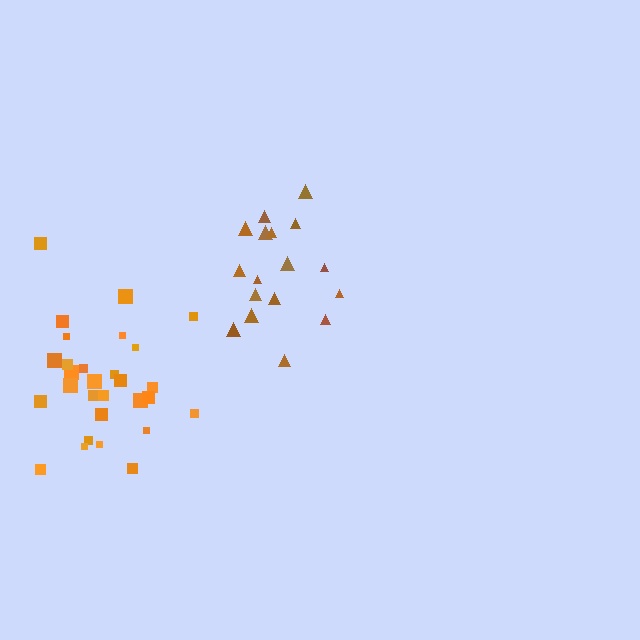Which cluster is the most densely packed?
Orange.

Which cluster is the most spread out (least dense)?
Brown.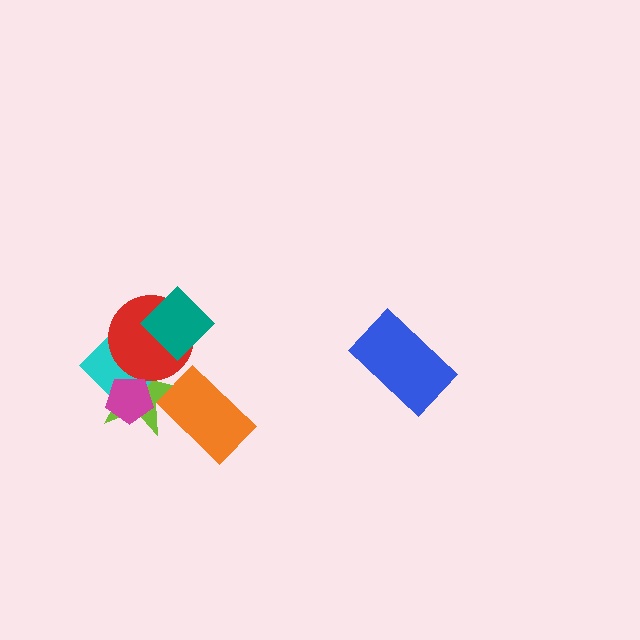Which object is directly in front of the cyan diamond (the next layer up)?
The red circle is directly in front of the cyan diamond.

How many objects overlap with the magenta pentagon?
2 objects overlap with the magenta pentagon.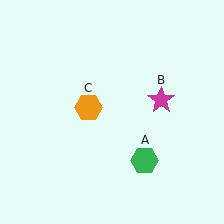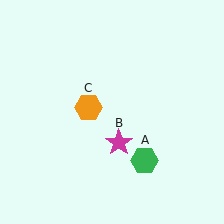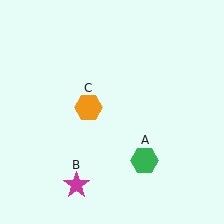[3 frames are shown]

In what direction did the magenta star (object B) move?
The magenta star (object B) moved down and to the left.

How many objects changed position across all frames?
1 object changed position: magenta star (object B).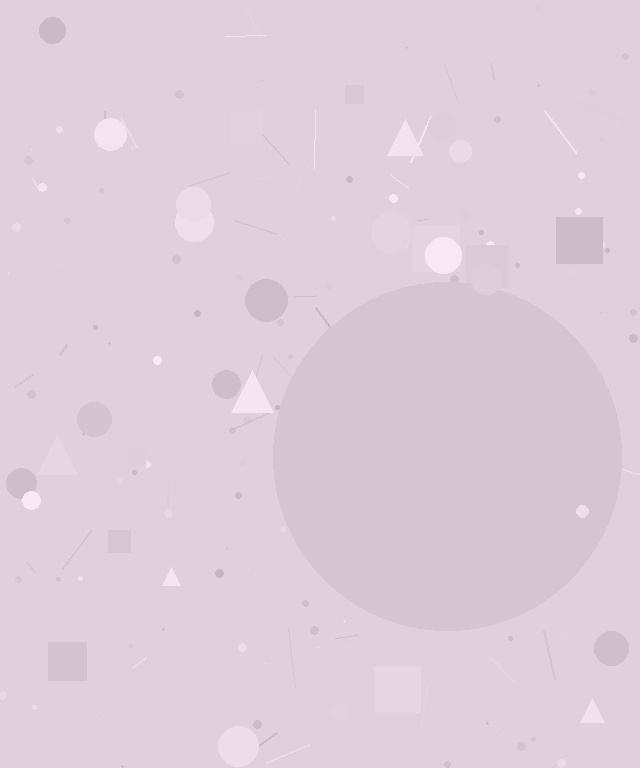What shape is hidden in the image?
A circle is hidden in the image.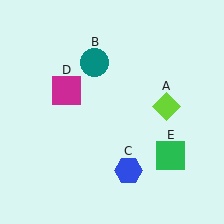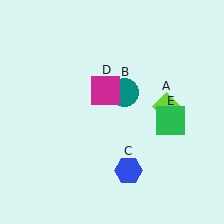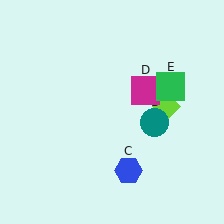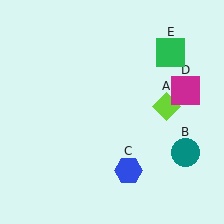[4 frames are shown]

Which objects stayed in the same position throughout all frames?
Lime diamond (object A) and blue hexagon (object C) remained stationary.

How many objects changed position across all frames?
3 objects changed position: teal circle (object B), magenta square (object D), green square (object E).